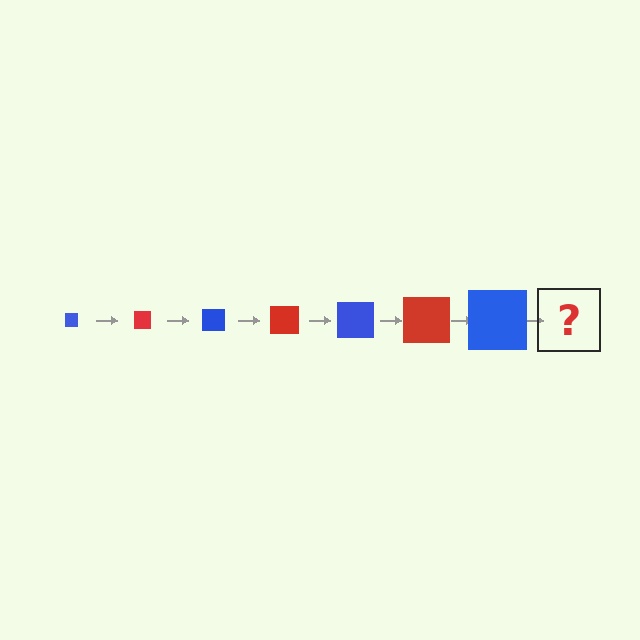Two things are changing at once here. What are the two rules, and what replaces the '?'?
The two rules are that the square grows larger each step and the color cycles through blue and red. The '?' should be a red square, larger than the previous one.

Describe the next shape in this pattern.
It should be a red square, larger than the previous one.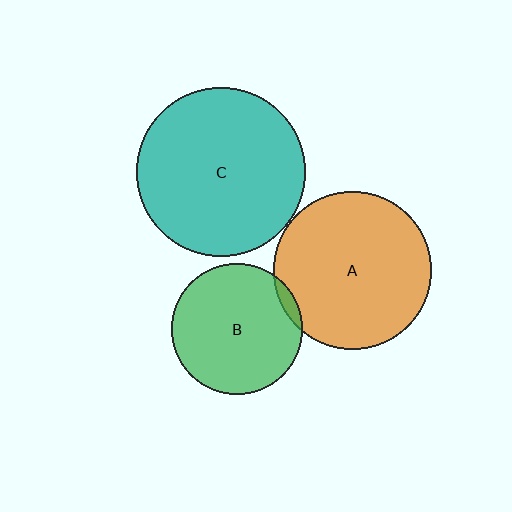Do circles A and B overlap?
Yes.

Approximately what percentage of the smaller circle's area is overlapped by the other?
Approximately 5%.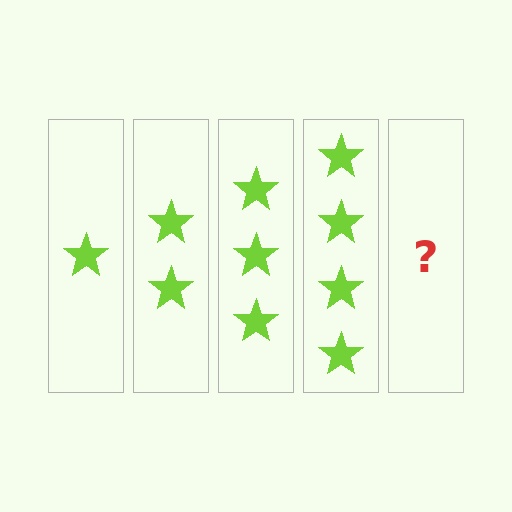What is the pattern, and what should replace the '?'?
The pattern is that each step adds one more star. The '?' should be 5 stars.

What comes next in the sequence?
The next element should be 5 stars.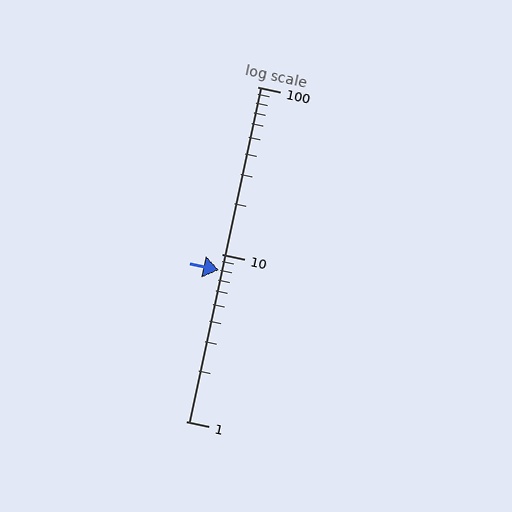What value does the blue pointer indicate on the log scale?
The pointer indicates approximately 8.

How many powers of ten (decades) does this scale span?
The scale spans 2 decades, from 1 to 100.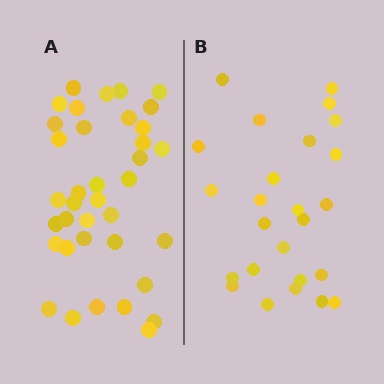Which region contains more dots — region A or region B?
Region A (the left region) has more dots.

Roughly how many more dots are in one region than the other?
Region A has roughly 12 or so more dots than region B.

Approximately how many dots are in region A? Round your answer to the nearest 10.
About 40 dots. (The exact count is 37, which rounds to 40.)